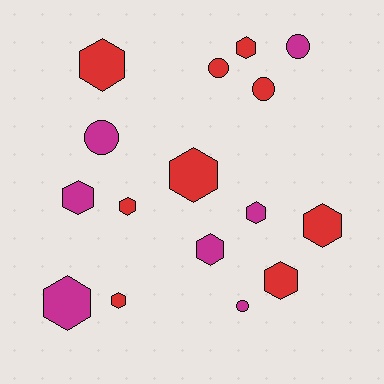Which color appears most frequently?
Red, with 9 objects.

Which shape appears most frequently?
Hexagon, with 11 objects.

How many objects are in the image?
There are 16 objects.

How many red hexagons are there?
There are 7 red hexagons.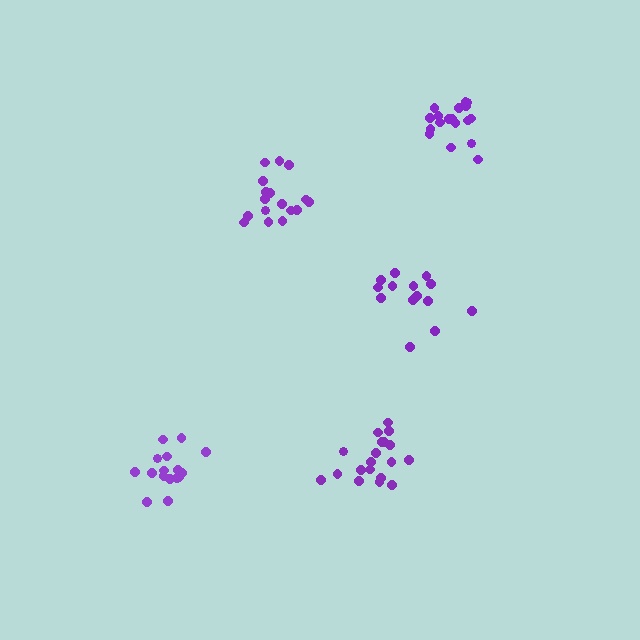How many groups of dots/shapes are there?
There are 5 groups.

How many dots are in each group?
Group 1: 19 dots, Group 2: 17 dots, Group 3: 18 dots, Group 4: 14 dots, Group 5: 17 dots (85 total).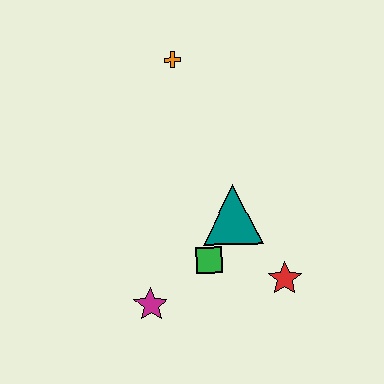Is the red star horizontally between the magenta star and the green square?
No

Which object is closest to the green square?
The teal triangle is closest to the green square.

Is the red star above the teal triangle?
No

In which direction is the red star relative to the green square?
The red star is to the right of the green square.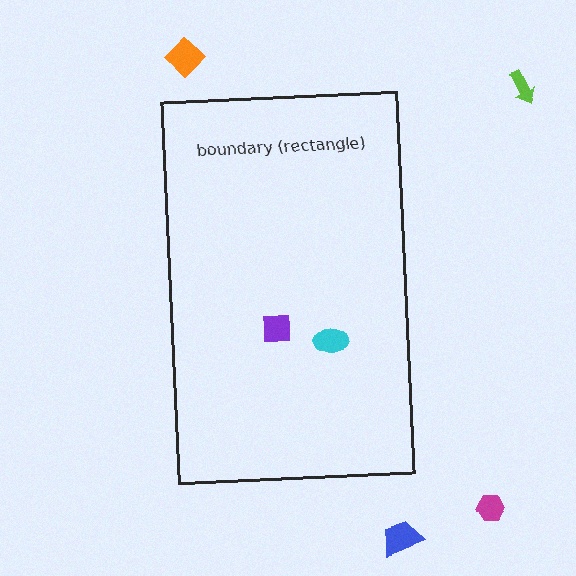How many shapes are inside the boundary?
2 inside, 4 outside.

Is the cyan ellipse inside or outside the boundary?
Inside.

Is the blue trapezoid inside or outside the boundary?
Outside.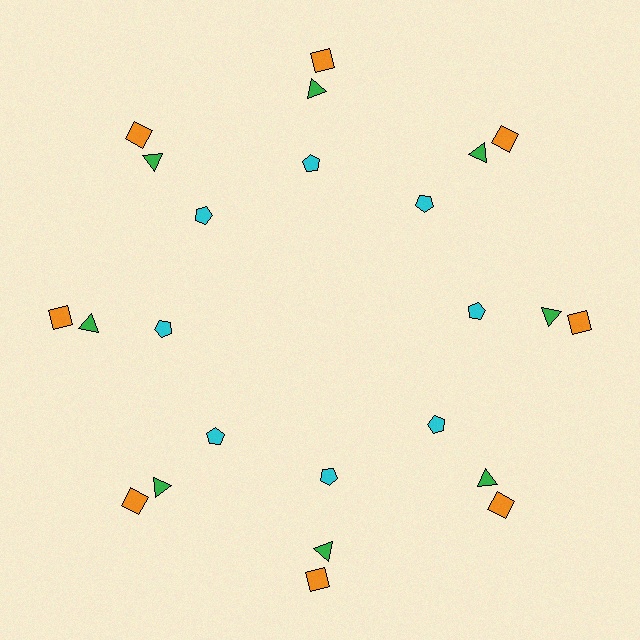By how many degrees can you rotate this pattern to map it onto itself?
The pattern maps onto itself every 45 degrees of rotation.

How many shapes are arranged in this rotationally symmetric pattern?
There are 24 shapes, arranged in 8 groups of 3.